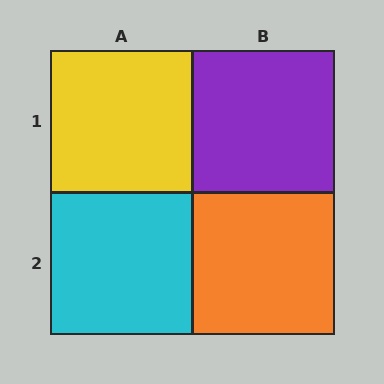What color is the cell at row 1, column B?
Purple.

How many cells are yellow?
1 cell is yellow.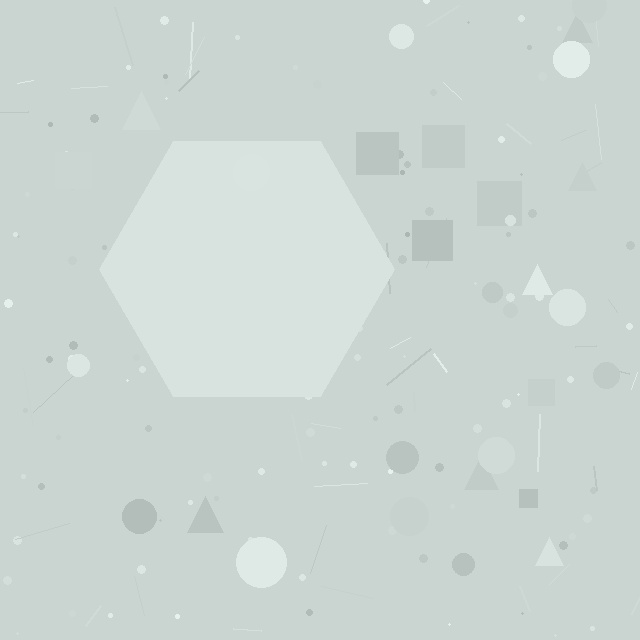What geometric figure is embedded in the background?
A hexagon is embedded in the background.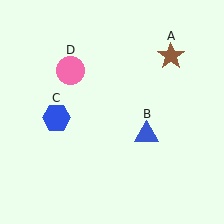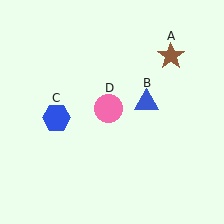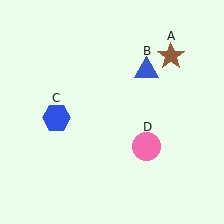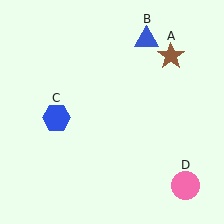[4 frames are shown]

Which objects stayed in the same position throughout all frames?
Brown star (object A) and blue hexagon (object C) remained stationary.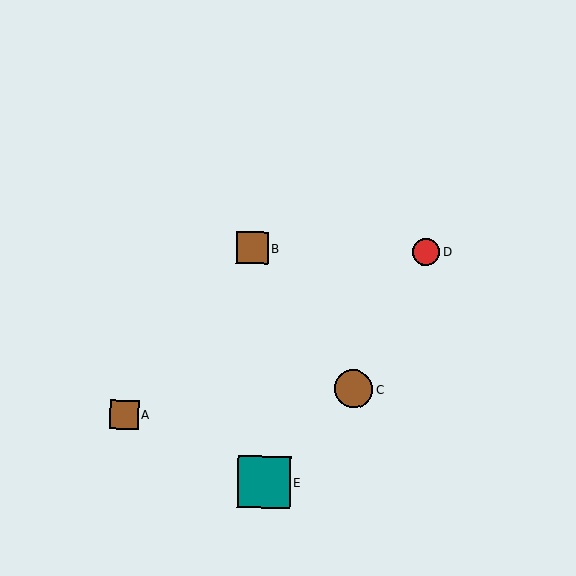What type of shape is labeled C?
Shape C is a brown circle.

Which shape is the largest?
The teal square (labeled E) is the largest.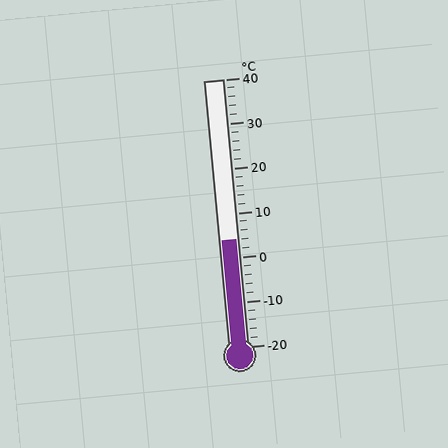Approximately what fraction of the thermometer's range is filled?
The thermometer is filled to approximately 40% of its range.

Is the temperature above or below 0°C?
The temperature is above 0°C.